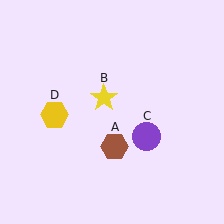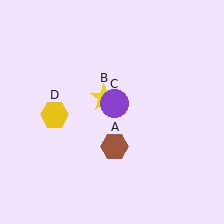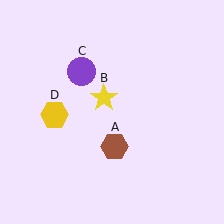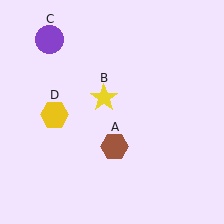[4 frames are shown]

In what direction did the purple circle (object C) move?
The purple circle (object C) moved up and to the left.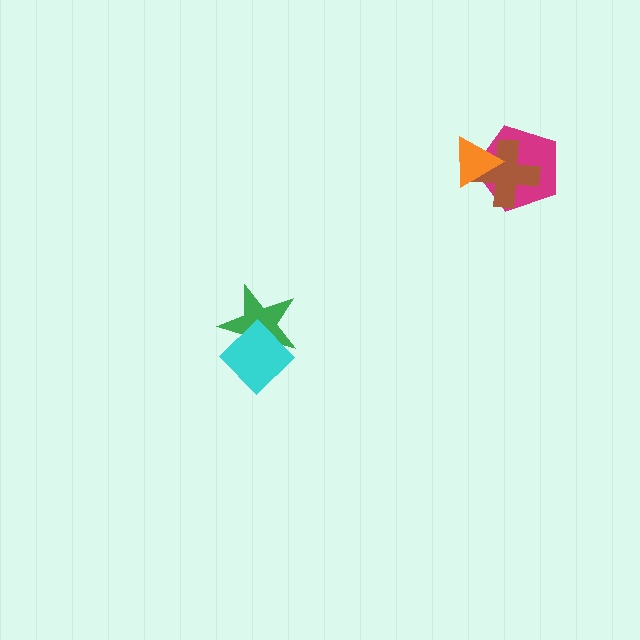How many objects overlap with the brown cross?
2 objects overlap with the brown cross.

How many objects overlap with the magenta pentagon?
2 objects overlap with the magenta pentagon.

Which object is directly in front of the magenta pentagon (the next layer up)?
The brown cross is directly in front of the magenta pentagon.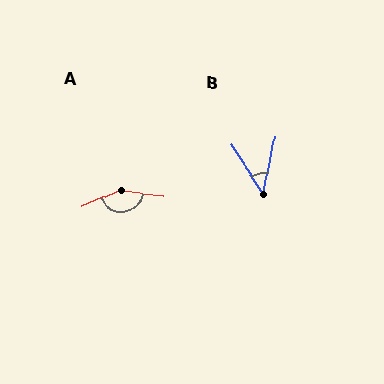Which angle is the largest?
A, at approximately 150 degrees.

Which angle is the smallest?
B, at approximately 45 degrees.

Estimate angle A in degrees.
Approximately 150 degrees.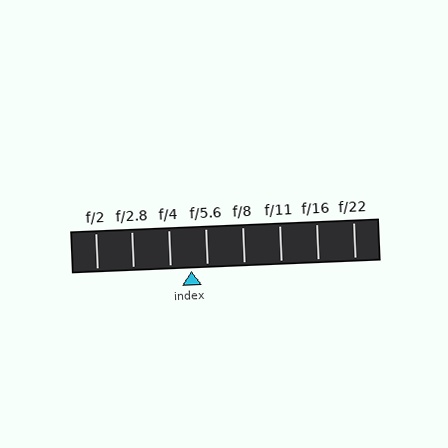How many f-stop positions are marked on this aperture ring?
There are 8 f-stop positions marked.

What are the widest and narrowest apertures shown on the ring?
The widest aperture shown is f/2 and the narrowest is f/22.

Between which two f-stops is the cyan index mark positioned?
The index mark is between f/4 and f/5.6.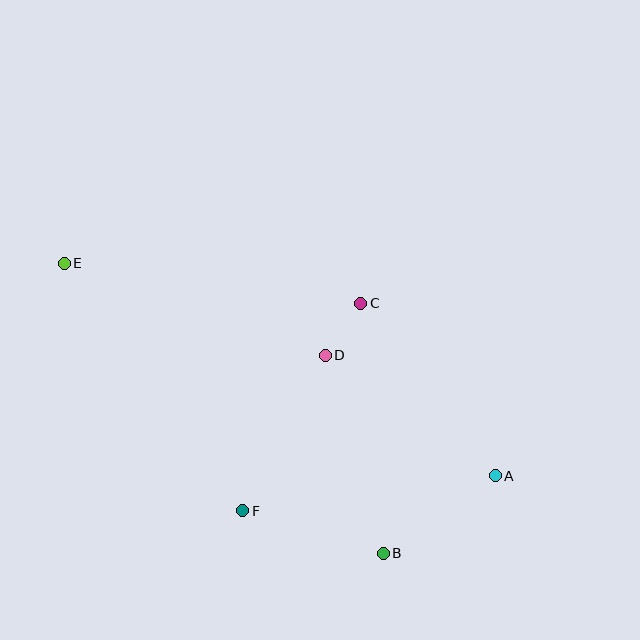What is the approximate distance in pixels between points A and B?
The distance between A and B is approximately 136 pixels.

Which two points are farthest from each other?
Points A and E are farthest from each other.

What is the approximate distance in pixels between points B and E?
The distance between B and E is approximately 431 pixels.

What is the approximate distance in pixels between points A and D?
The distance between A and D is approximately 209 pixels.